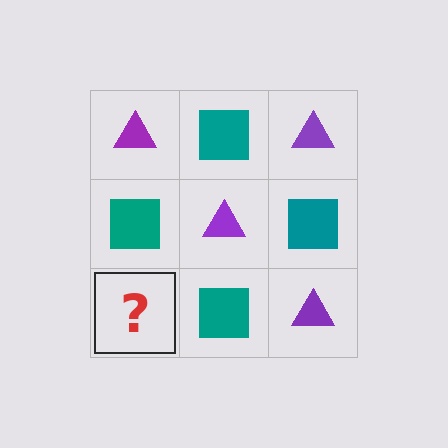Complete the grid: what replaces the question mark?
The question mark should be replaced with a purple triangle.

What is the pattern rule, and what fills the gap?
The rule is that it alternates purple triangle and teal square in a checkerboard pattern. The gap should be filled with a purple triangle.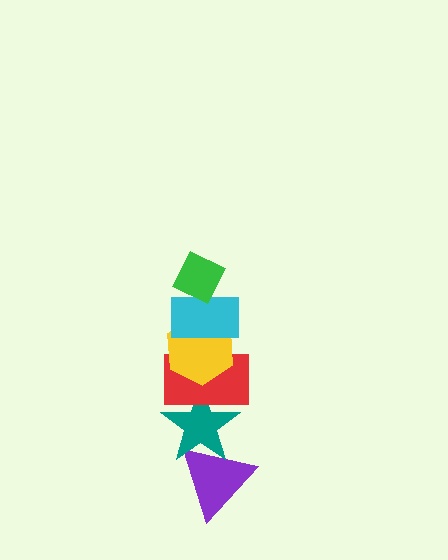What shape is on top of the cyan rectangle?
The green diamond is on top of the cyan rectangle.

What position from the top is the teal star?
The teal star is 5th from the top.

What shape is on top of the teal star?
The red rectangle is on top of the teal star.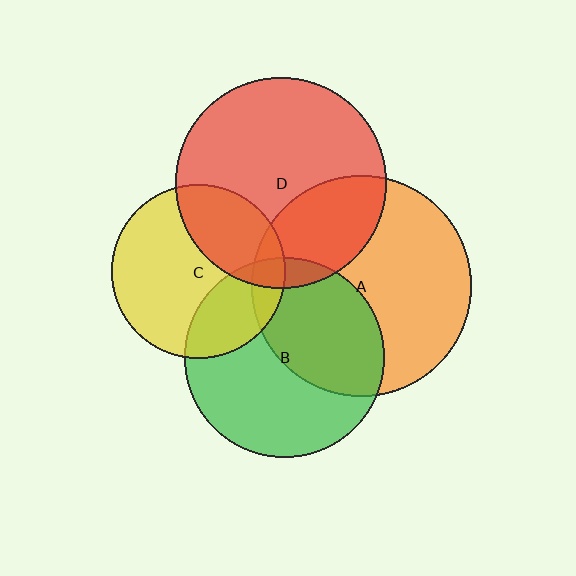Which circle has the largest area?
Circle A (orange).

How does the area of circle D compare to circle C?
Approximately 1.5 times.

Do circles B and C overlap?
Yes.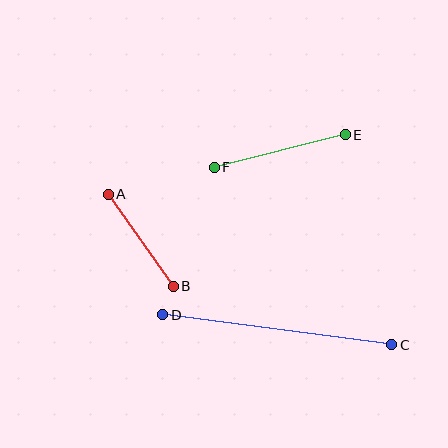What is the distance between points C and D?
The distance is approximately 231 pixels.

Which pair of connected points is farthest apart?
Points C and D are farthest apart.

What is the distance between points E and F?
The distance is approximately 135 pixels.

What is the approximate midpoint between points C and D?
The midpoint is at approximately (277, 330) pixels.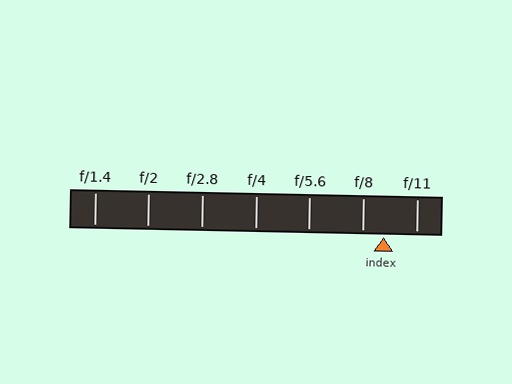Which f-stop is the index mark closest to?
The index mark is closest to f/8.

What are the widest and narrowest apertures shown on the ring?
The widest aperture shown is f/1.4 and the narrowest is f/11.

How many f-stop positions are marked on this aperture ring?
There are 7 f-stop positions marked.